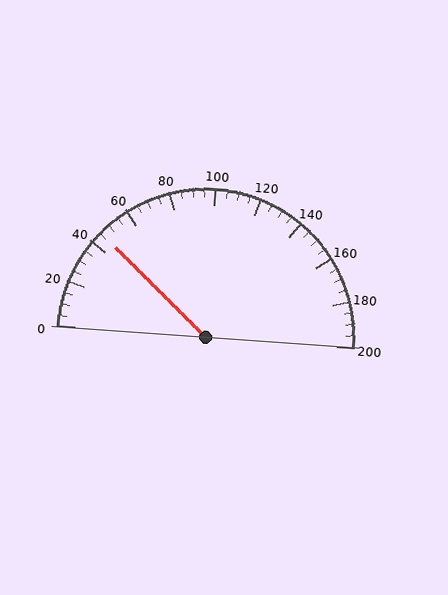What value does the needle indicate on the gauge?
The needle indicates approximately 45.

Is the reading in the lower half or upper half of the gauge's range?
The reading is in the lower half of the range (0 to 200).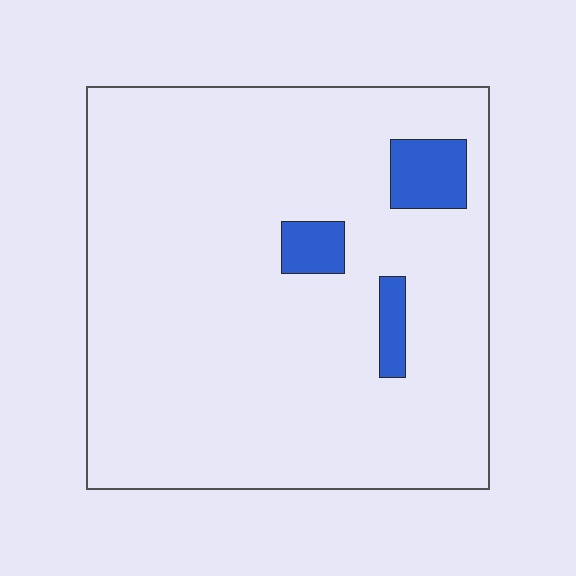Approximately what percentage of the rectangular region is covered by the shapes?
Approximately 5%.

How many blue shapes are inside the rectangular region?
3.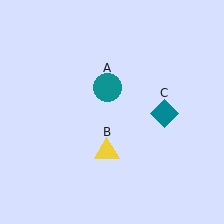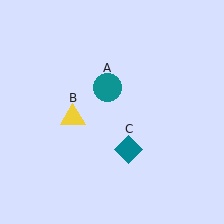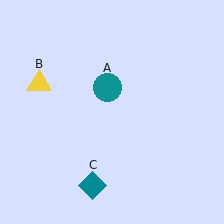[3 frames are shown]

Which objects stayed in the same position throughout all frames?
Teal circle (object A) remained stationary.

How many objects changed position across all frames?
2 objects changed position: yellow triangle (object B), teal diamond (object C).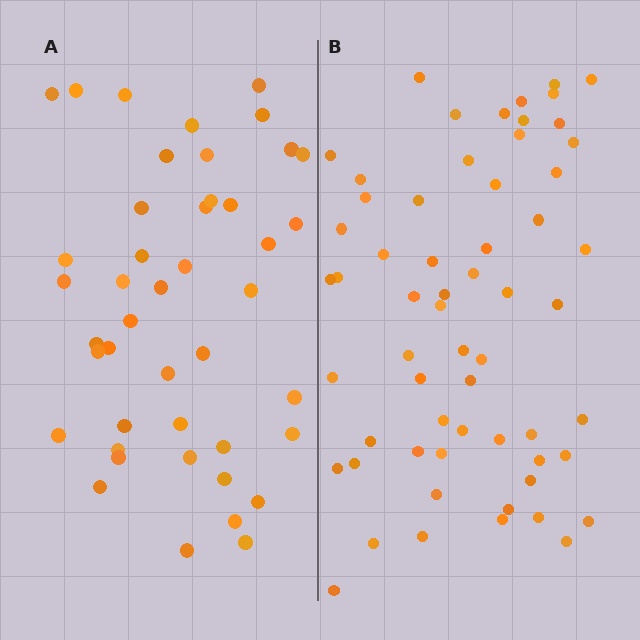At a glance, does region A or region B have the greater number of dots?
Region B (the right region) has more dots.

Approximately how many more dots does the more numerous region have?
Region B has approximately 15 more dots than region A.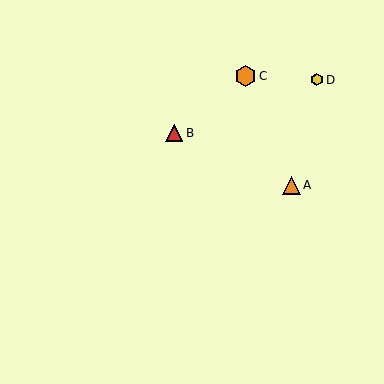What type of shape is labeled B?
Shape B is a red triangle.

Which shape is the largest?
The orange hexagon (labeled C) is the largest.